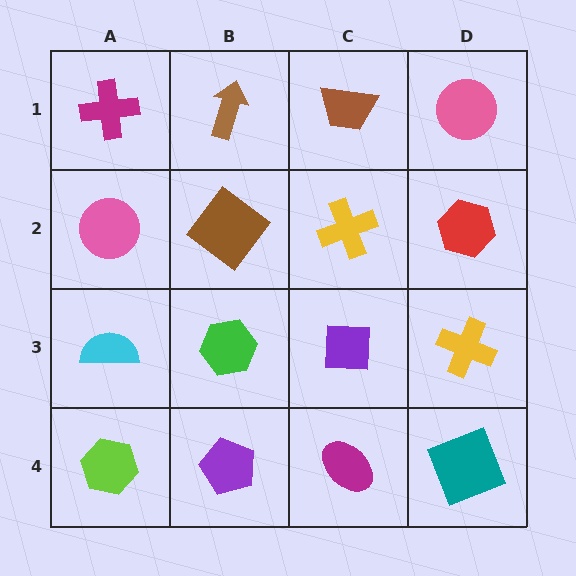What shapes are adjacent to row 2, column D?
A pink circle (row 1, column D), a yellow cross (row 3, column D), a yellow cross (row 2, column C).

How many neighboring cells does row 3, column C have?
4.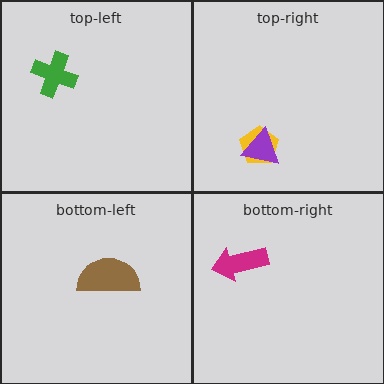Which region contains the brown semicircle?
The bottom-left region.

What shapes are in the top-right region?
The yellow pentagon, the purple triangle.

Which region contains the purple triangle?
The top-right region.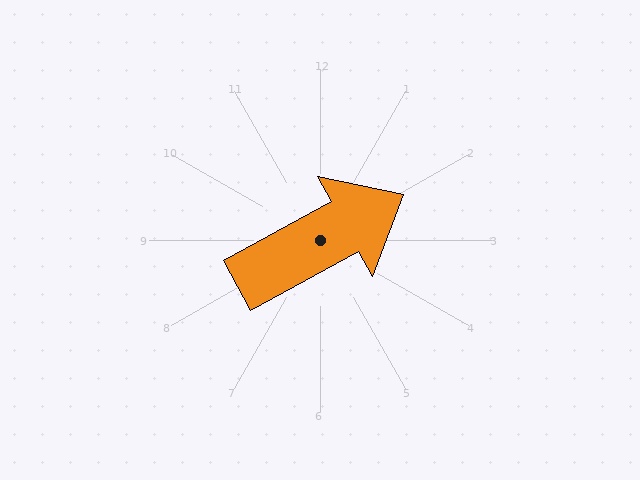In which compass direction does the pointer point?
Northeast.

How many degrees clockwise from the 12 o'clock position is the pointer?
Approximately 61 degrees.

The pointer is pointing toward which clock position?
Roughly 2 o'clock.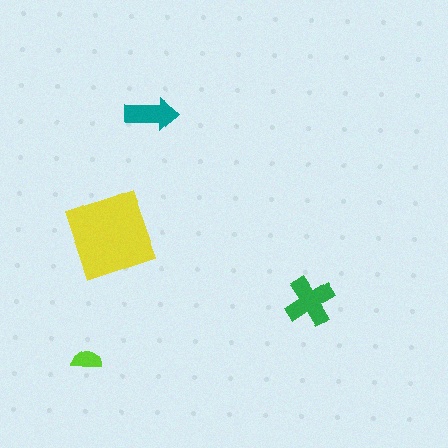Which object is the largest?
The yellow square.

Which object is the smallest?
The lime semicircle.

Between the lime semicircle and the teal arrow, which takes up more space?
The teal arrow.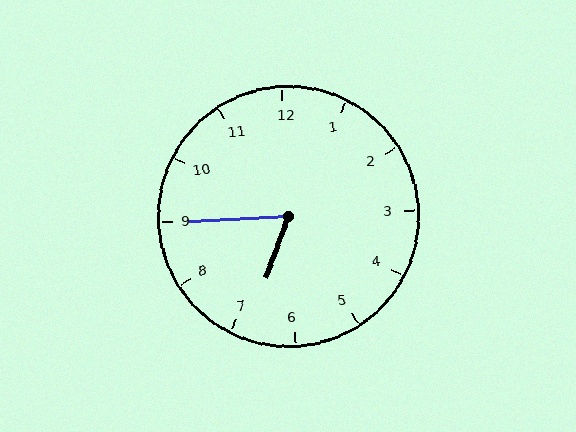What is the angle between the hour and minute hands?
Approximately 68 degrees.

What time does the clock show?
6:45.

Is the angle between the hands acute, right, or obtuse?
It is acute.